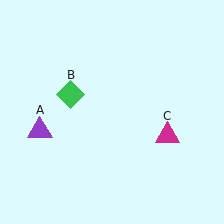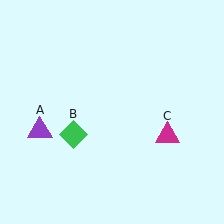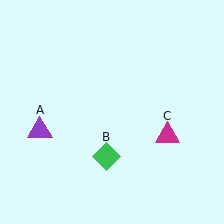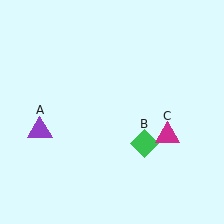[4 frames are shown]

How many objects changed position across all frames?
1 object changed position: green diamond (object B).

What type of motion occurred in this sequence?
The green diamond (object B) rotated counterclockwise around the center of the scene.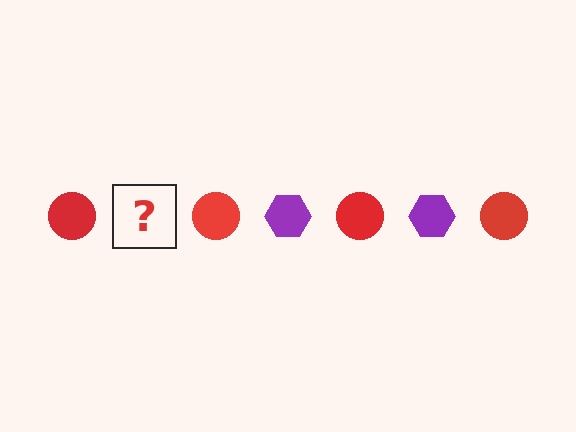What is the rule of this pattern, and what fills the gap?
The rule is that the pattern alternates between red circle and purple hexagon. The gap should be filled with a purple hexagon.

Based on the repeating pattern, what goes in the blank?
The blank should be a purple hexagon.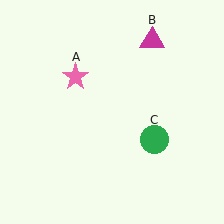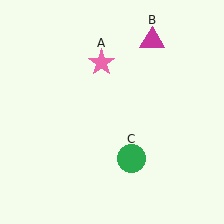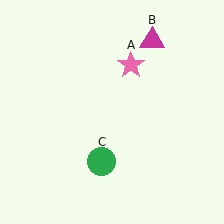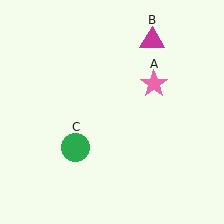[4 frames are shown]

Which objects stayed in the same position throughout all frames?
Magenta triangle (object B) remained stationary.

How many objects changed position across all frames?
2 objects changed position: pink star (object A), green circle (object C).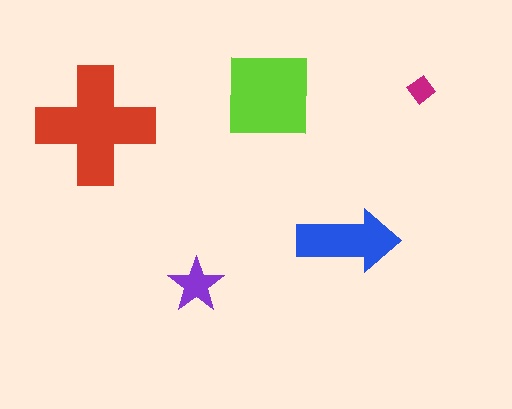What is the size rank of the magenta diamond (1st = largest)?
5th.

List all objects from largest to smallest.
The red cross, the lime square, the blue arrow, the purple star, the magenta diamond.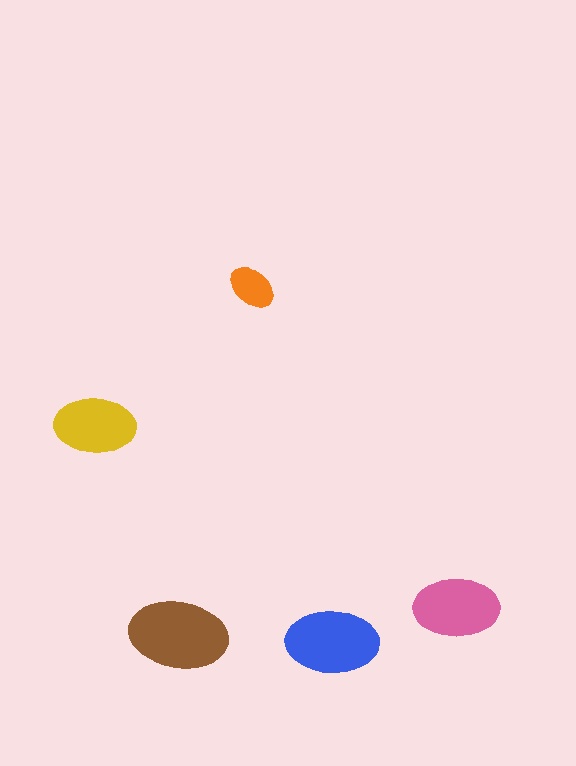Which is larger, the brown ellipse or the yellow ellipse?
The brown one.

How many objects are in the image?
There are 5 objects in the image.